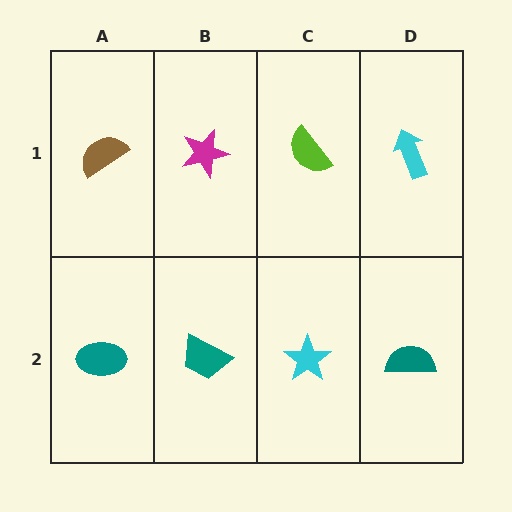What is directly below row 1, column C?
A cyan star.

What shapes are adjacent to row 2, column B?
A magenta star (row 1, column B), a teal ellipse (row 2, column A), a cyan star (row 2, column C).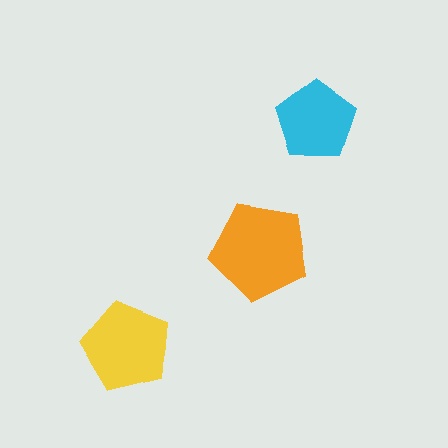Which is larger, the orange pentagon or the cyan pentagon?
The orange one.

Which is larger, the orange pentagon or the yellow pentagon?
The orange one.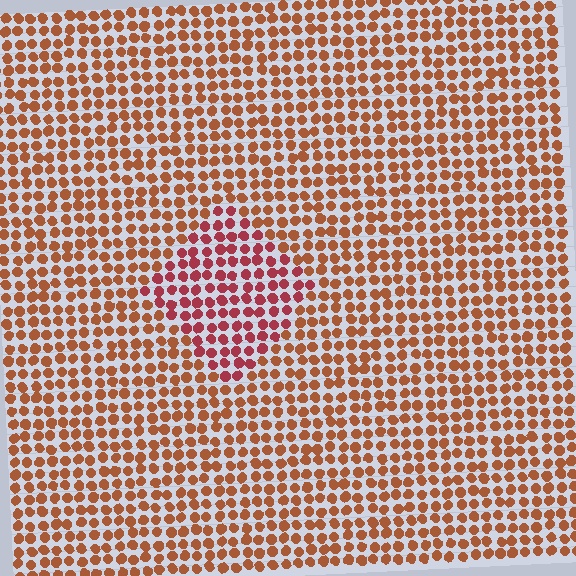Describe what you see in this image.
The image is filled with small brown elements in a uniform arrangement. A diamond-shaped region is visible where the elements are tinted to a slightly different hue, forming a subtle color boundary.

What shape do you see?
I see a diamond.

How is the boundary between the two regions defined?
The boundary is defined purely by a slight shift in hue (about 30 degrees). Spacing, size, and orientation are identical on both sides.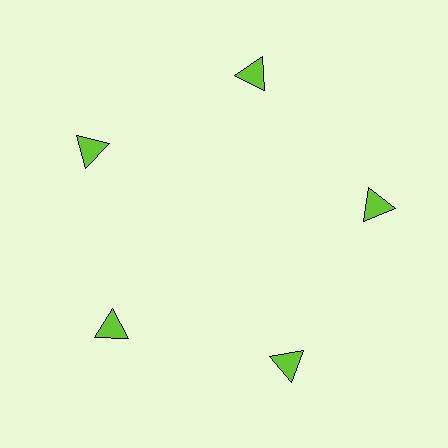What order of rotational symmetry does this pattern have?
This pattern has 5-fold rotational symmetry.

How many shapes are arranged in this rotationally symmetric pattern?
There are 5 shapes, arranged in 5 groups of 1.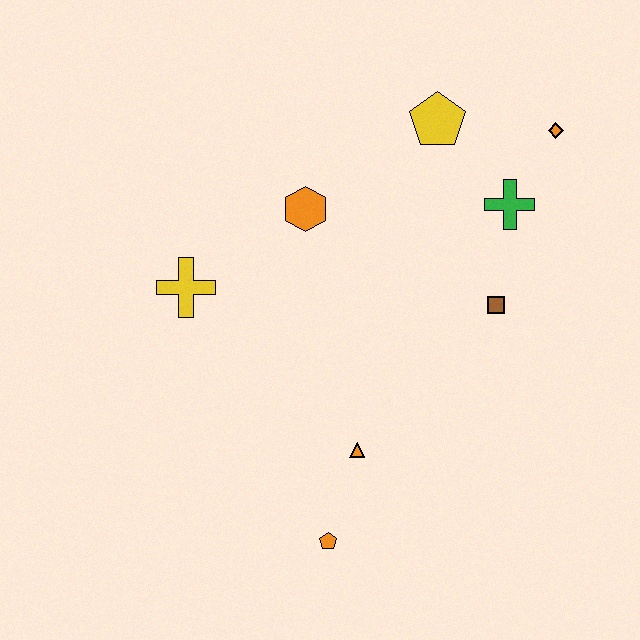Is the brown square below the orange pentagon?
No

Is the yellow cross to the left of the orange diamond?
Yes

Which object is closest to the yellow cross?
The orange hexagon is closest to the yellow cross.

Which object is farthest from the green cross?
The orange pentagon is farthest from the green cross.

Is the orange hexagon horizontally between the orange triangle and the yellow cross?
Yes